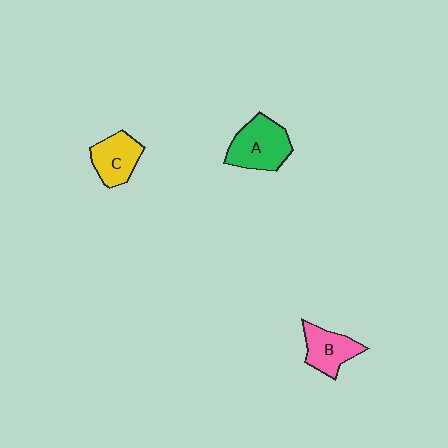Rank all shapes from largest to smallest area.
From largest to smallest: A (green), C (yellow), B (pink).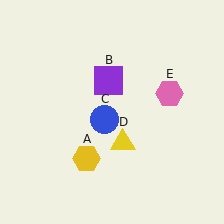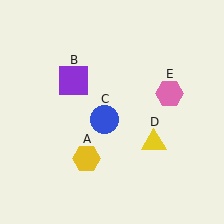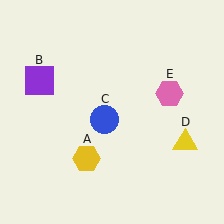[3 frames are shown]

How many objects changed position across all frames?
2 objects changed position: purple square (object B), yellow triangle (object D).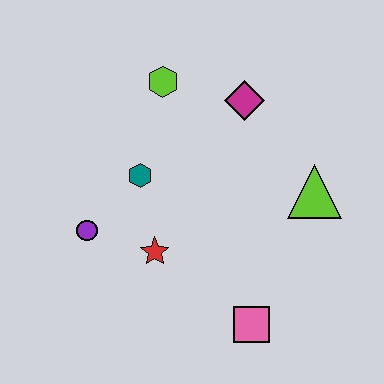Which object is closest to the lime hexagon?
The magenta diamond is closest to the lime hexagon.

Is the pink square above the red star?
No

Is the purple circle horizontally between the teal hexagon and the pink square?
No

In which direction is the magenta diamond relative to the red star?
The magenta diamond is above the red star.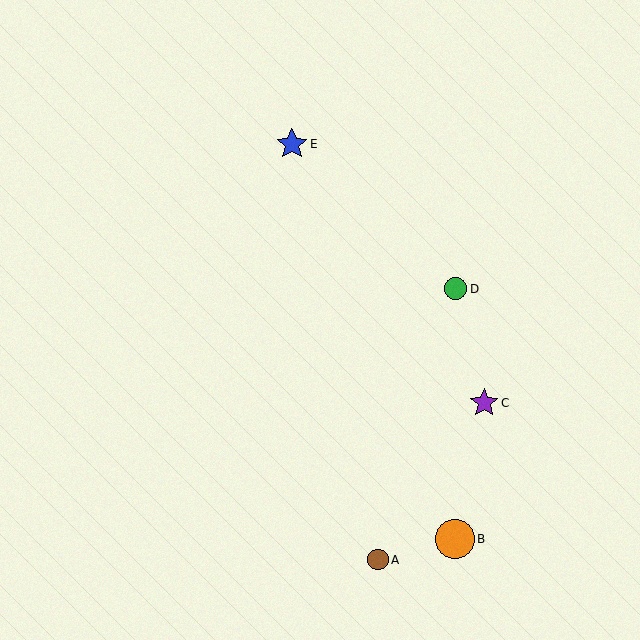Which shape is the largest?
The orange circle (labeled B) is the largest.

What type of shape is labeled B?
Shape B is an orange circle.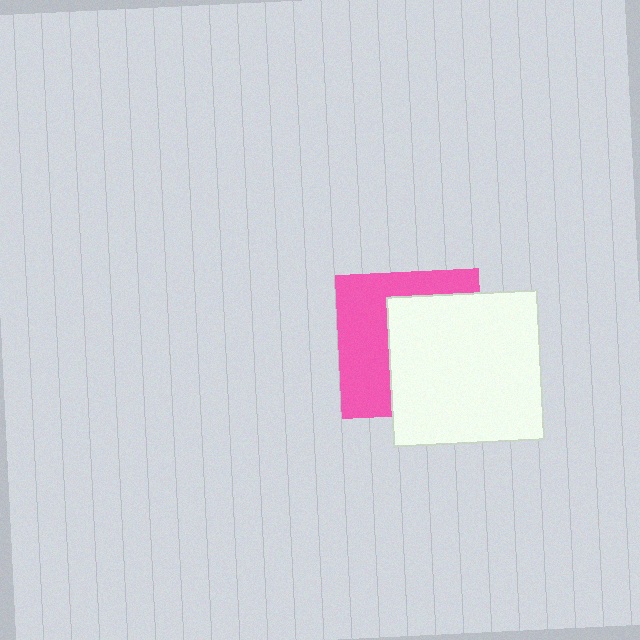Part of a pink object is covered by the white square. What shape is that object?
It is a square.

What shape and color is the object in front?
The object in front is a white square.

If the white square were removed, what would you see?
You would see the complete pink square.